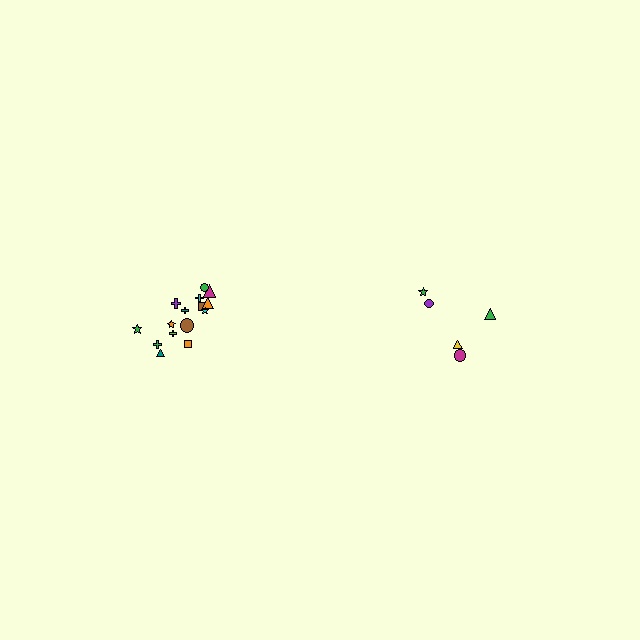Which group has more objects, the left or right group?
The left group.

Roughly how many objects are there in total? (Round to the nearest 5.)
Roughly 20 objects in total.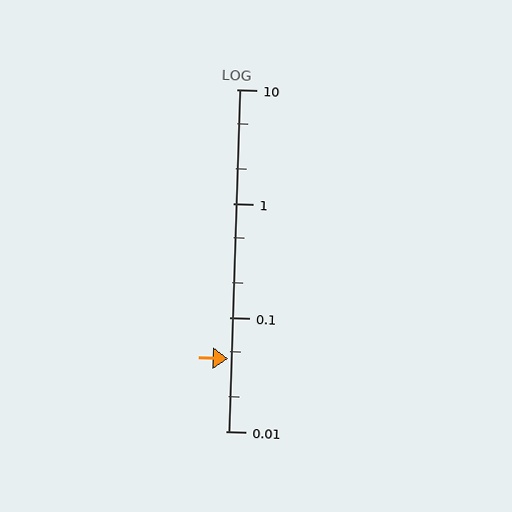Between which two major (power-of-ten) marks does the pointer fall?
The pointer is between 0.01 and 0.1.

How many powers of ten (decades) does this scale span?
The scale spans 3 decades, from 0.01 to 10.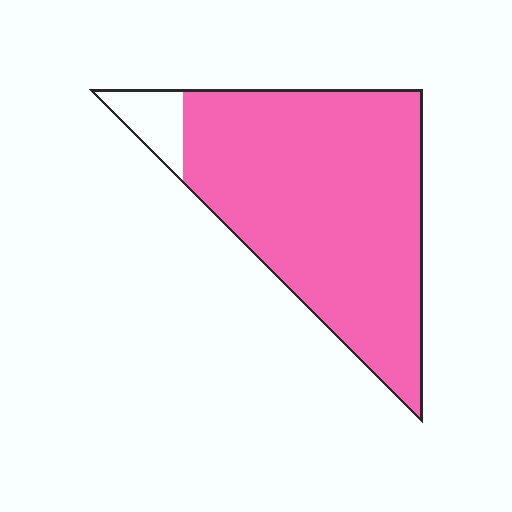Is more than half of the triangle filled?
Yes.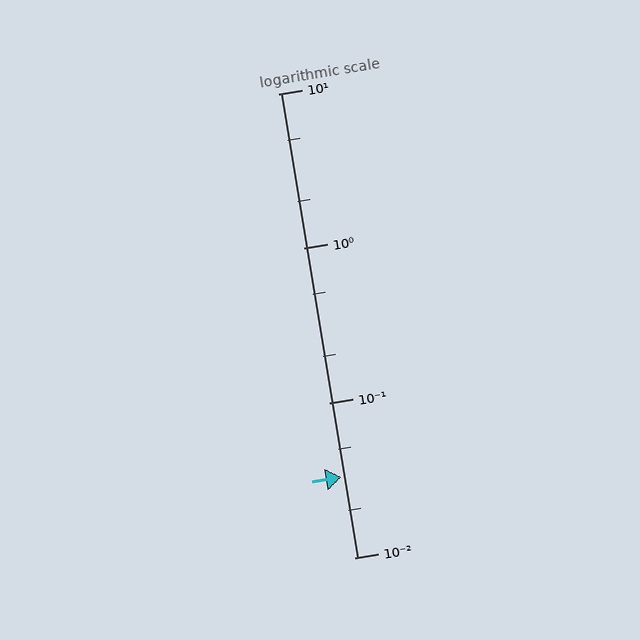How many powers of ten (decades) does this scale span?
The scale spans 3 decades, from 0.01 to 10.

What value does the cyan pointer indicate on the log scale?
The pointer indicates approximately 0.033.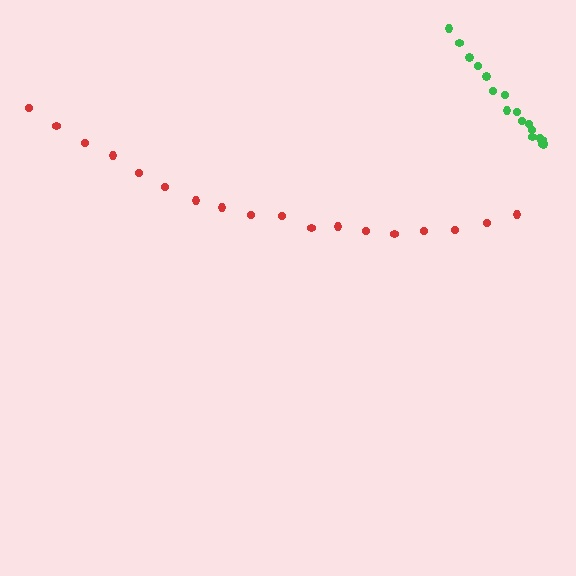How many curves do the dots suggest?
There are 2 distinct paths.